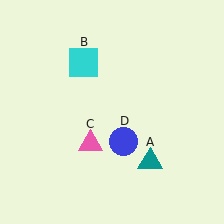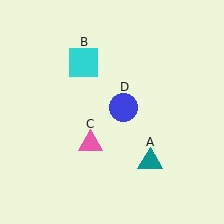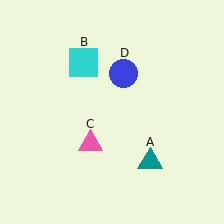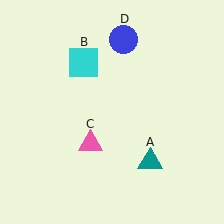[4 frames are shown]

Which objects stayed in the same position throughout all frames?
Teal triangle (object A) and cyan square (object B) and pink triangle (object C) remained stationary.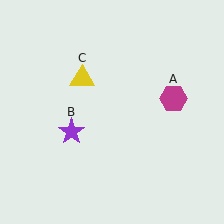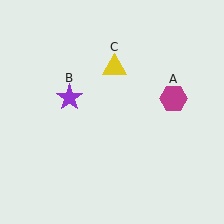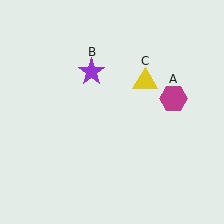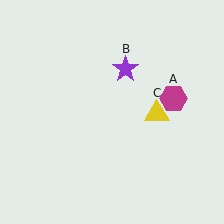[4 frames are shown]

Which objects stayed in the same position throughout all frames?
Magenta hexagon (object A) remained stationary.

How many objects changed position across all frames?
2 objects changed position: purple star (object B), yellow triangle (object C).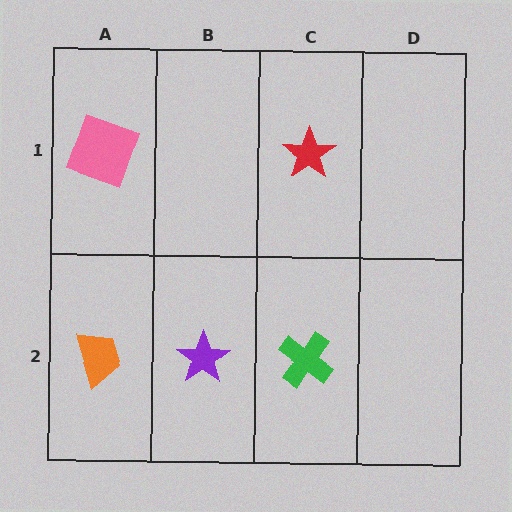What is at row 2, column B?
A purple star.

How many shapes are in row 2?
3 shapes.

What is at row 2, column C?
A green cross.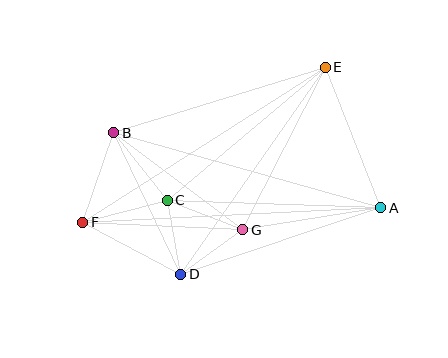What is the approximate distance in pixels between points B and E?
The distance between B and E is approximately 221 pixels.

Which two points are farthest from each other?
Points A and F are farthest from each other.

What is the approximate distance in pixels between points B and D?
The distance between B and D is approximately 157 pixels.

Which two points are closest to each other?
Points C and D are closest to each other.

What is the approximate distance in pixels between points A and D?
The distance between A and D is approximately 211 pixels.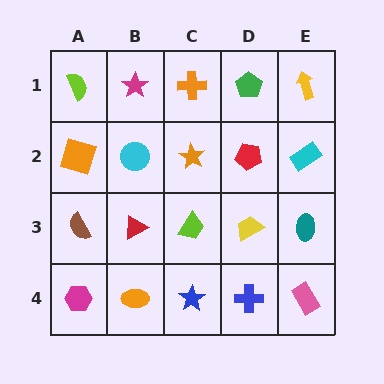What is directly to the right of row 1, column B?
An orange cross.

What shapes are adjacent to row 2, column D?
A green pentagon (row 1, column D), a yellow trapezoid (row 3, column D), an orange star (row 2, column C), a cyan rectangle (row 2, column E).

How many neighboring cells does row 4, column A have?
2.